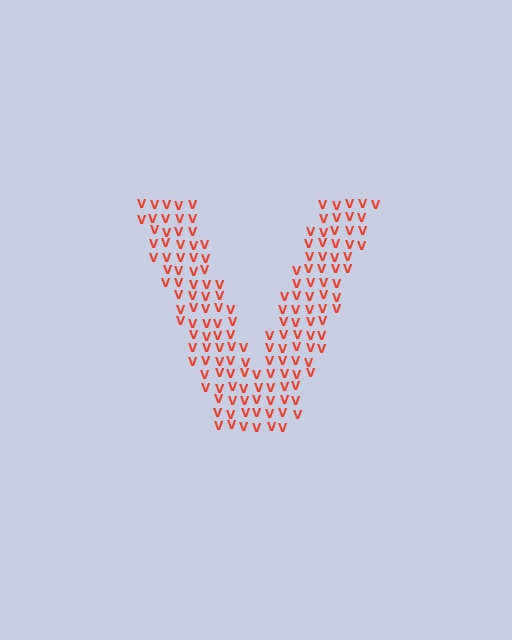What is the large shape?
The large shape is the letter V.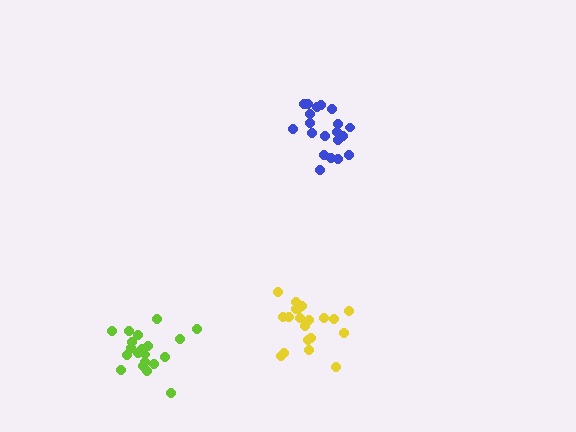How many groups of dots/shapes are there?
There are 3 groups.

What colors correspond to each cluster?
The clusters are colored: blue, yellow, lime.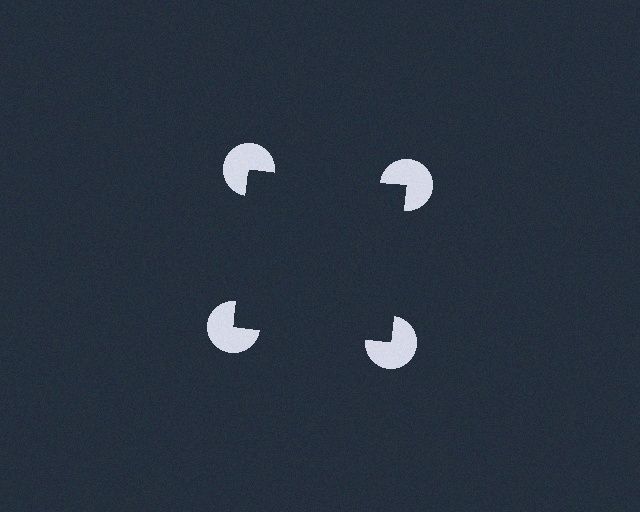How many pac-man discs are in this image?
There are 4 — one at each vertex of the illusory square.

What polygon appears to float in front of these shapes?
An illusory square — its edges are inferred from the aligned wedge cuts in the pac-man discs, not physically drawn.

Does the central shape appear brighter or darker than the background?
It typically appears slightly darker than the background, even though no actual brightness change is drawn.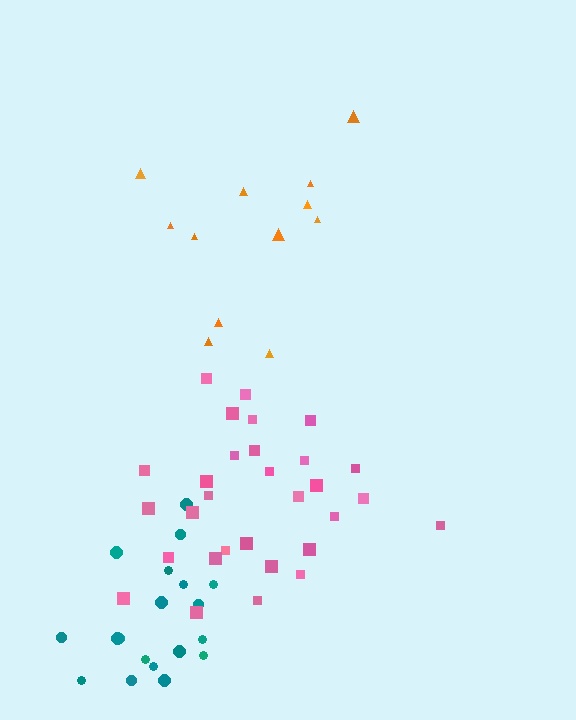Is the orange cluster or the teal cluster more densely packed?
Teal.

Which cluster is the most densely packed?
Pink.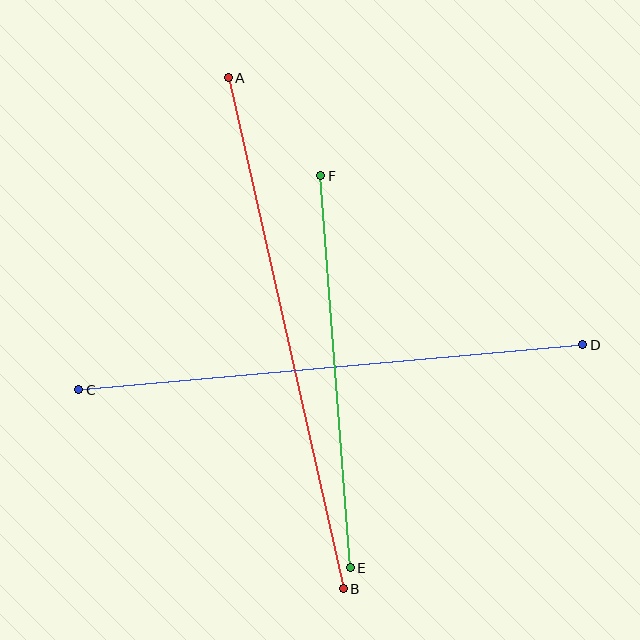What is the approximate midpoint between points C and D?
The midpoint is at approximately (331, 367) pixels.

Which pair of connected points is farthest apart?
Points A and B are farthest apart.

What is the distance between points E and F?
The distance is approximately 393 pixels.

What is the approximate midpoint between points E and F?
The midpoint is at approximately (336, 372) pixels.